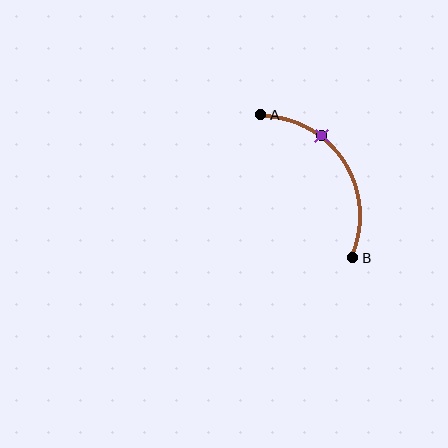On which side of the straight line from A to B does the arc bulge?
The arc bulges to the right of the straight line connecting A and B.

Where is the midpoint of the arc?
The arc midpoint is the point on the curve farthest from the straight line joining A and B. It sits to the right of that line.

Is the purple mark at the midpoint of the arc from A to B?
No. The purple mark lies on the arc but is closer to endpoint A. The arc midpoint would be at the point on the curve equidistant along the arc from both A and B.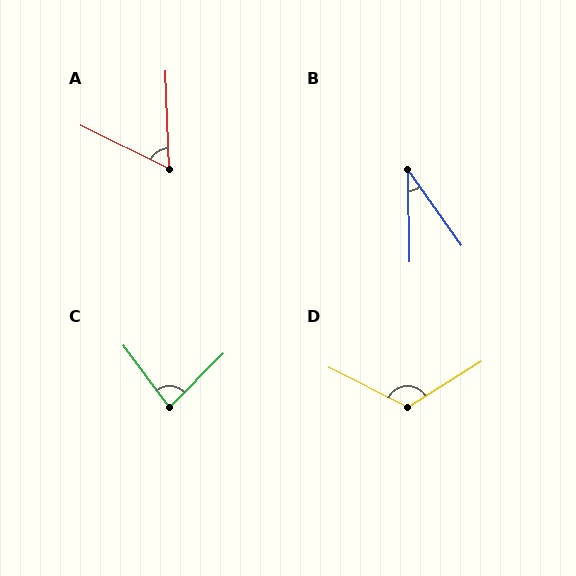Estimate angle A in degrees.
Approximately 62 degrees.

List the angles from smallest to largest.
B (35°), A (62°), C (82°), D (121°).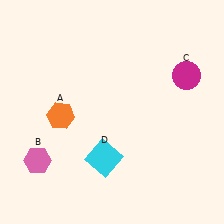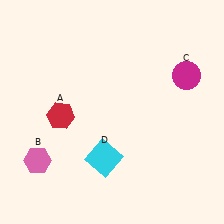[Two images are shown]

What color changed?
The hexagon (A) changed from orange in Image 1 to red in Image 2.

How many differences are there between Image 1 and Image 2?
There is 1 difference between the two images.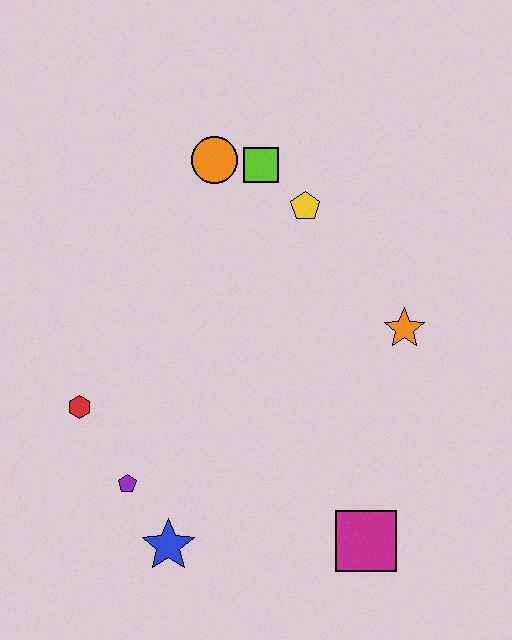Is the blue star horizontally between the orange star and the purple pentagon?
Yes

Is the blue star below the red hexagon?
Yes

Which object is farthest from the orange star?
The red hexagon is farthest from the orange star.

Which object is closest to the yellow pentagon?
The lime square is closest to the yellow pentagon.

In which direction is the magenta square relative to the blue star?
The magenta square is to the right of the blue star.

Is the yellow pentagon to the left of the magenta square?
Yes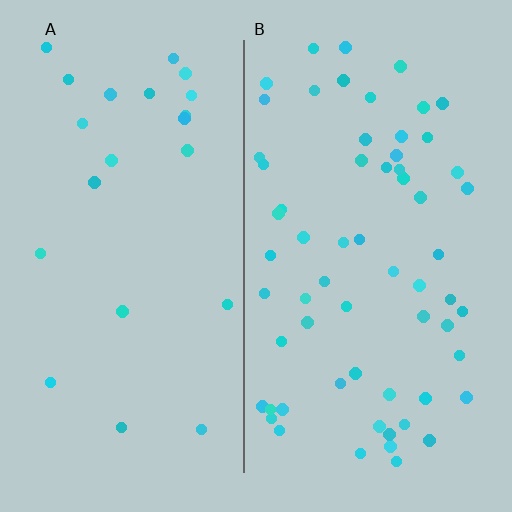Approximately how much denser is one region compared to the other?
Approximately 2.8× — region B over region A.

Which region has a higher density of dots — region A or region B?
B (the right).